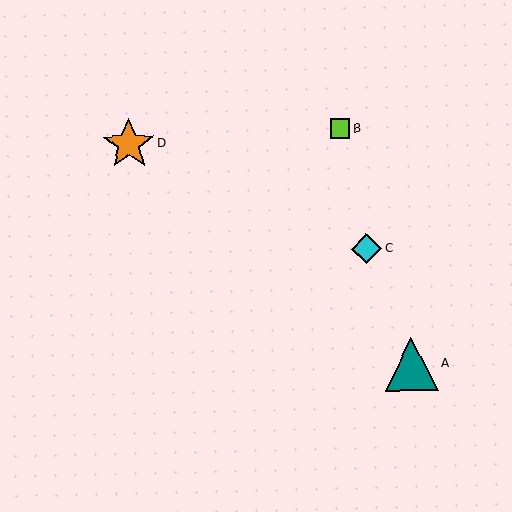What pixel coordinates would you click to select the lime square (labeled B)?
Click at (340, 129) to select the lime square B.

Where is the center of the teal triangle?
The center of the teal triangle is at (412, 364).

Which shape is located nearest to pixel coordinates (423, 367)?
The teal triangle (labeled A) at (412, 364) is nearest to that location.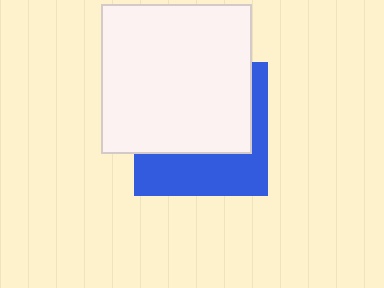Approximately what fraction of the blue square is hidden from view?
Roughly 60% of the blue square is hidden behind the white square.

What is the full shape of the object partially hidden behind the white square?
The partially hidden object is a blue square.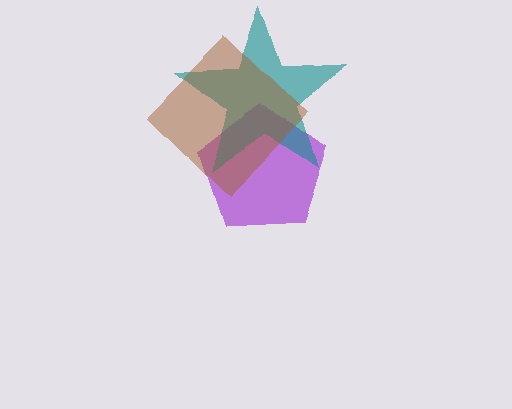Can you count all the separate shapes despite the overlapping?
Yes, there are 3 separate shapes.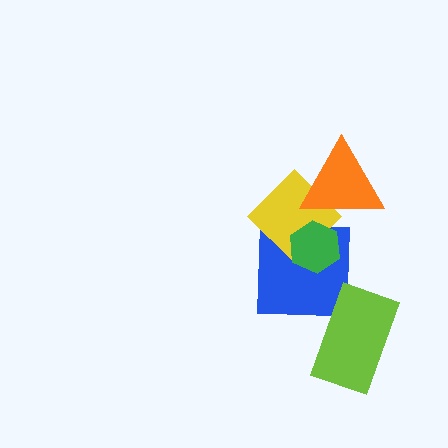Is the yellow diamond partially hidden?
Yes, it is partially covered by another shape.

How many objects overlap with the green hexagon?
3 objects overlap with the green hexagon.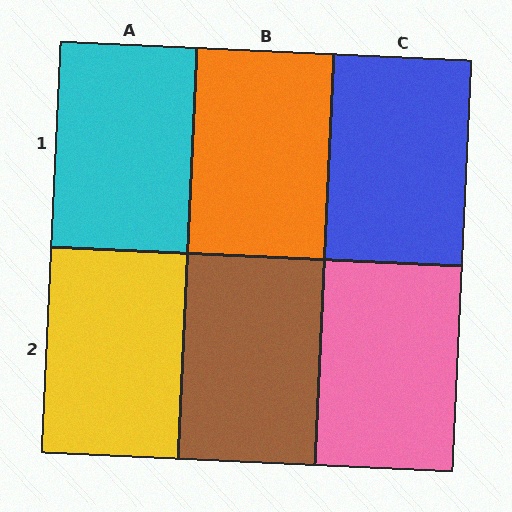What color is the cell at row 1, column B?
Orange.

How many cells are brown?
1 cell is brown.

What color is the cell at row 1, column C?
Blue.